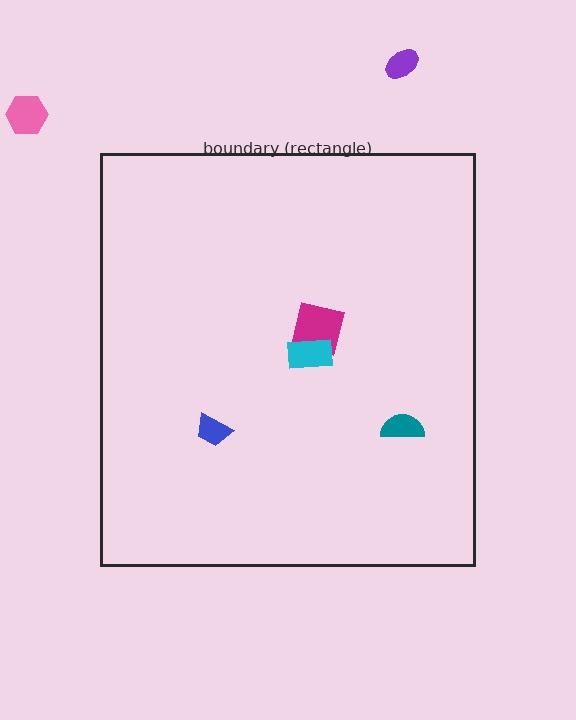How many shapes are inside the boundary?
4 inside, 2 outside.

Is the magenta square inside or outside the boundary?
Inside.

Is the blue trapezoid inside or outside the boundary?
Inside.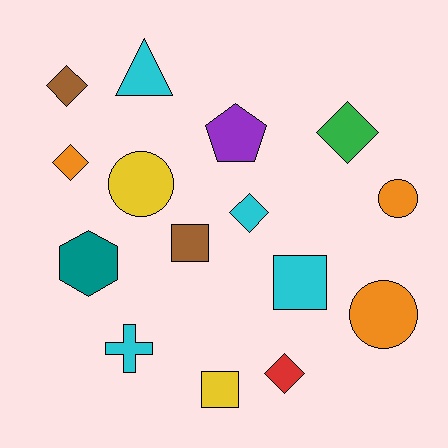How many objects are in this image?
There are 15 objects.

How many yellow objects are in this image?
There are 2 yellow objects.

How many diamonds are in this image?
There are 5 diamonds.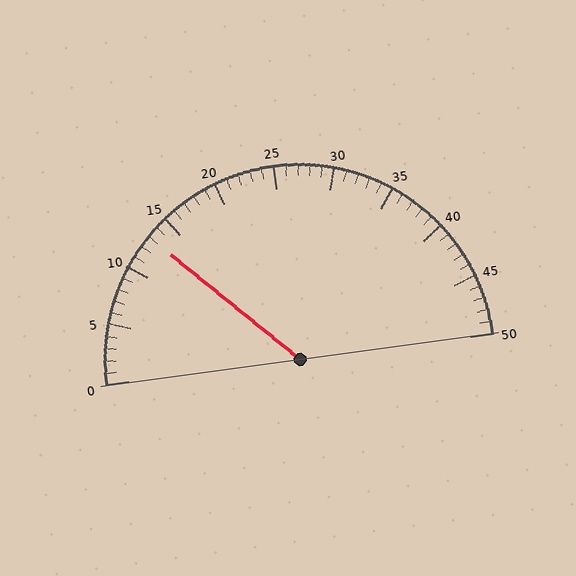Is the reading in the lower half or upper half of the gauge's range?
The reading is in the lower half of the range (0 to 50).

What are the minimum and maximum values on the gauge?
The gauge ranges from 0 to 50.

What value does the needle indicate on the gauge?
The needle indicates approximately 13.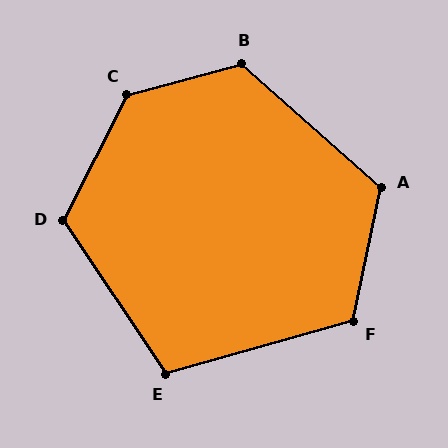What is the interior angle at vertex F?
Approximately 118 degrees (obtuse).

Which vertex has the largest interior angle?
C, at approximately 132 degrees.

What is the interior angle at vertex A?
Approximately 120 degrees (obtuse).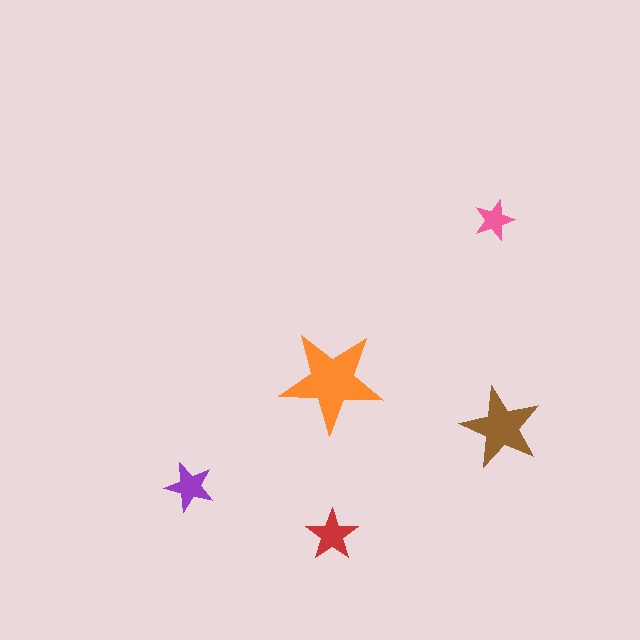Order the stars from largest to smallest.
the orange one, the brown one, the red one, the purple one, the pink one.